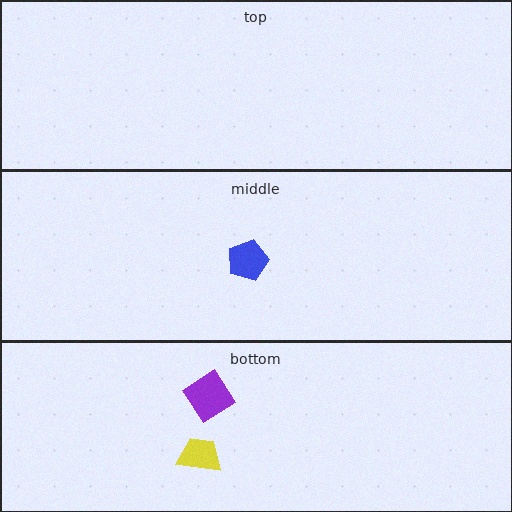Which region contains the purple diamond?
The bottom region.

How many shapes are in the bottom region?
2.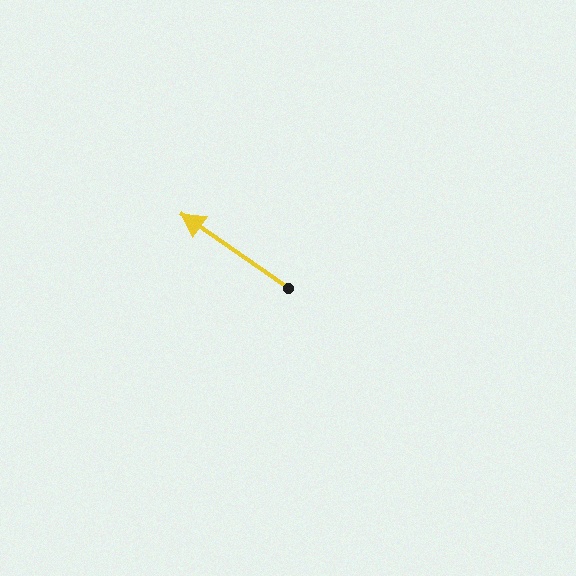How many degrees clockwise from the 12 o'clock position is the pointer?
Approximately 305 degrees.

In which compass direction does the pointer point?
Northwest.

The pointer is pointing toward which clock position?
Roughly 10 o'clock.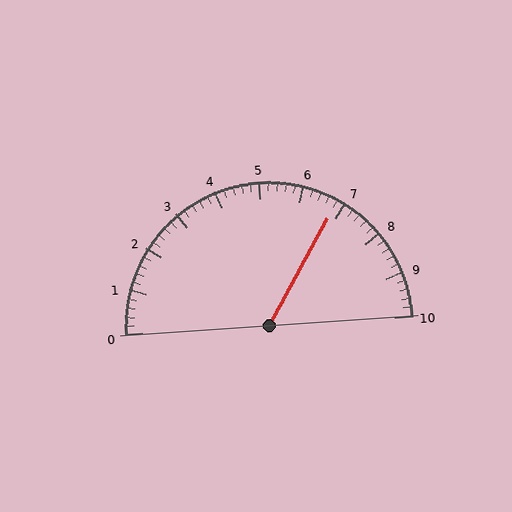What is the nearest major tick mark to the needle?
The nearest major tick mark is 7.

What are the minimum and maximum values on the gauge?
The gauge ranges from 0 to 10.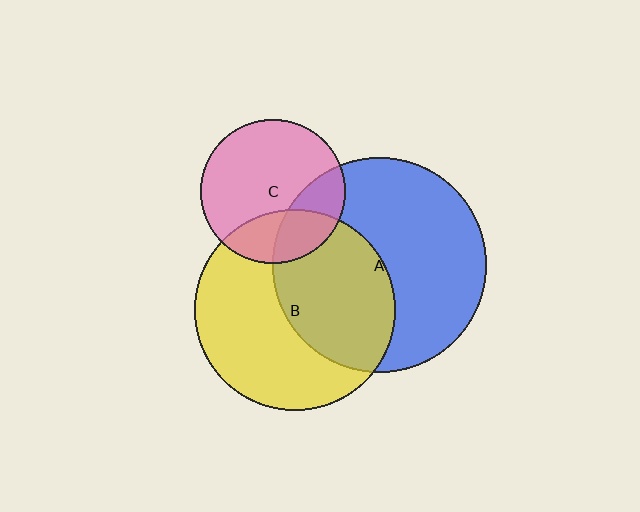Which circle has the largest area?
Circle A (blue).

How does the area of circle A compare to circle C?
Approximately 2.2 times.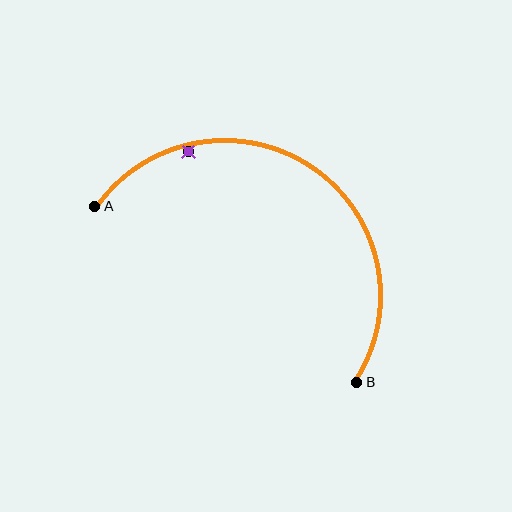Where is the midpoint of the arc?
The arc midpoint is the point on the curve farthest from the straight line joining A and B. It sits above and to the right of that line.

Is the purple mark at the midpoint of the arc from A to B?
No — the purple mark does not lie on the arc at all. It sits slightly inside the curve.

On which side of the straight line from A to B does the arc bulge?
The arc bulges above and to the right of the straight line connecting A and B.